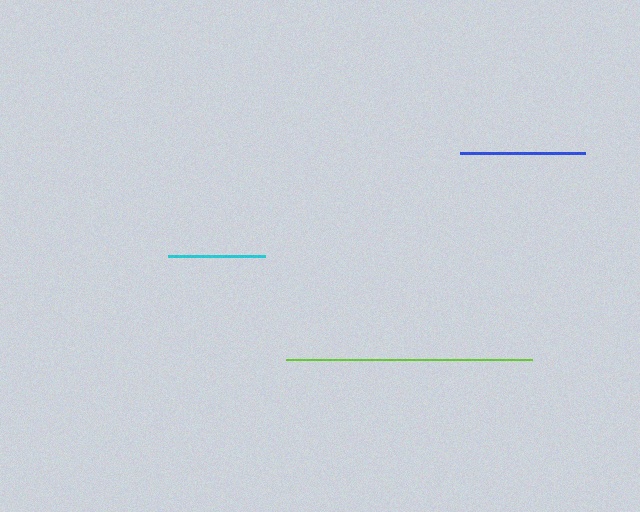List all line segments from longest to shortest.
From longest to shortest: lime, blue, cyan.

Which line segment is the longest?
The lime line is the longest at approximately 246 pixels.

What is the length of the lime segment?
The lime segment is approximately 246 pixels long.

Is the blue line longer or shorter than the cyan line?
The blue line is longer than the cyan line.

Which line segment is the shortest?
The cyan line is the shortest at approximately 98 pixels.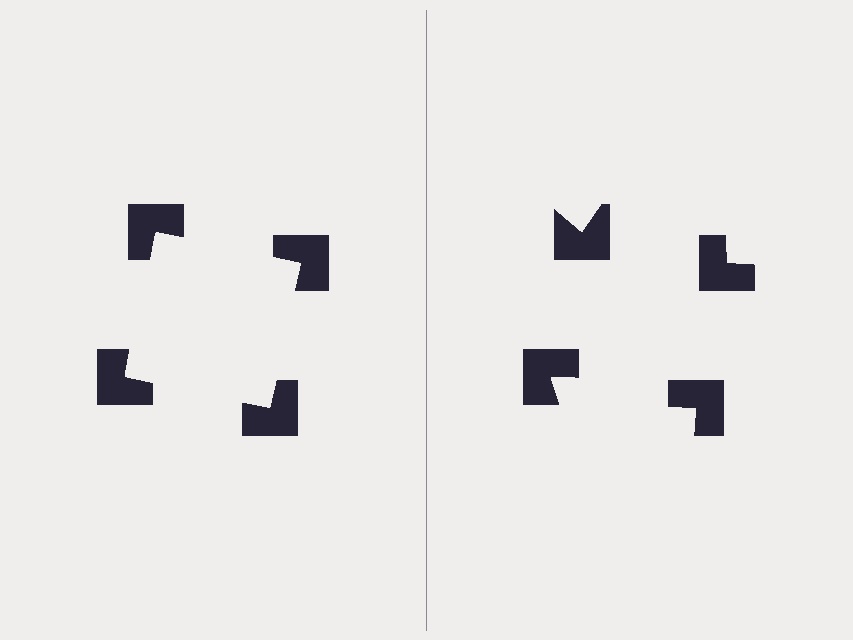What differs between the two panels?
The notched squares are positioned identically on both sides; only the wedge orientations differ. On the left they align to a square; on the right they are misaligned.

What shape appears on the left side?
An illusory square.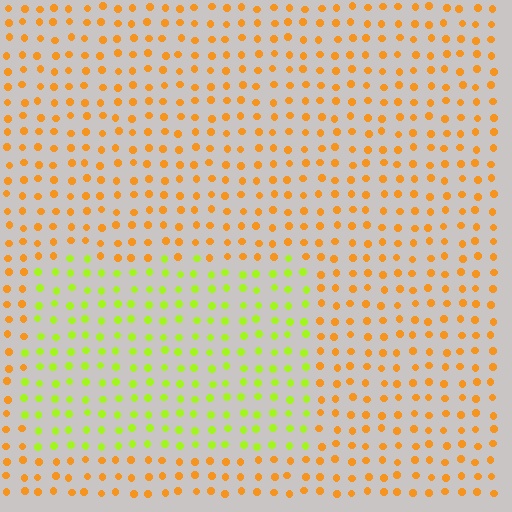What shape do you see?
I see a rectangle.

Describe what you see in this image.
The image is filled with small orange elements in a uniform arrangement. A rectangle-shaped region is visible where the elements are tinted to a slightly different hue, forming a subtle color boundary.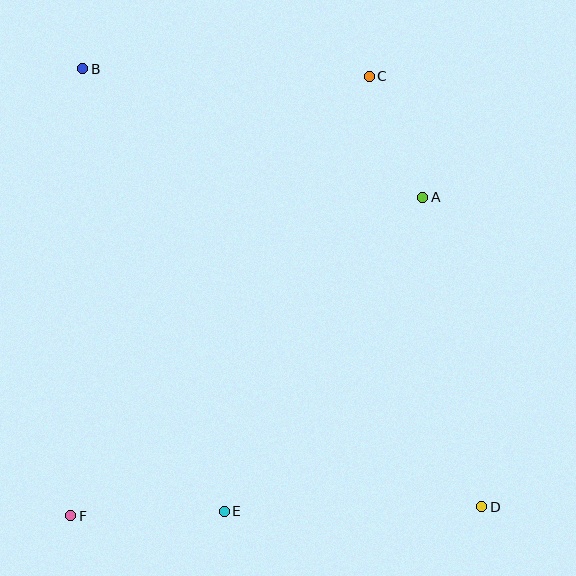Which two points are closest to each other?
Points A and C are closest to each other.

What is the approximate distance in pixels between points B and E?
The distance between B and E is approximately 465 pixels.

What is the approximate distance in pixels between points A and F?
The distance between A and F is approximately 475 pixels.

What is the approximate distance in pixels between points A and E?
The distance between A and E is approximately 371 pixels.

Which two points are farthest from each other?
Points B and D are farthest from each other.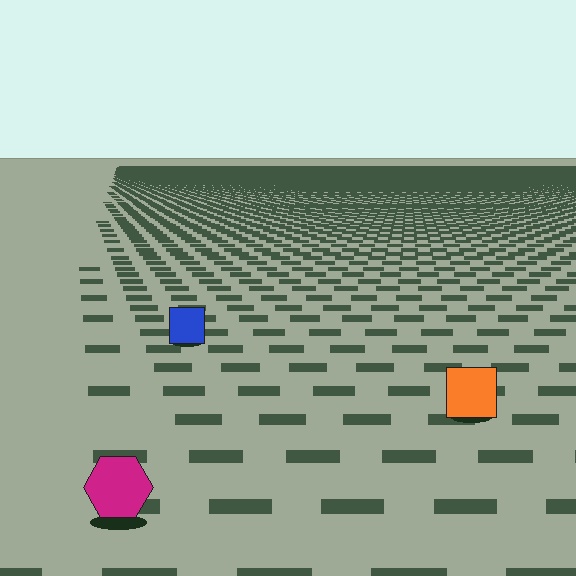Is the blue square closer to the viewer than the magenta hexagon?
No. The magenta hexagon is closer — you can tell from the texture gradient: the ground texture is coarser near it.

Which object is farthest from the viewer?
The blue square is farthest from the viewer. It appears smaller and the ground texture around it is denser.